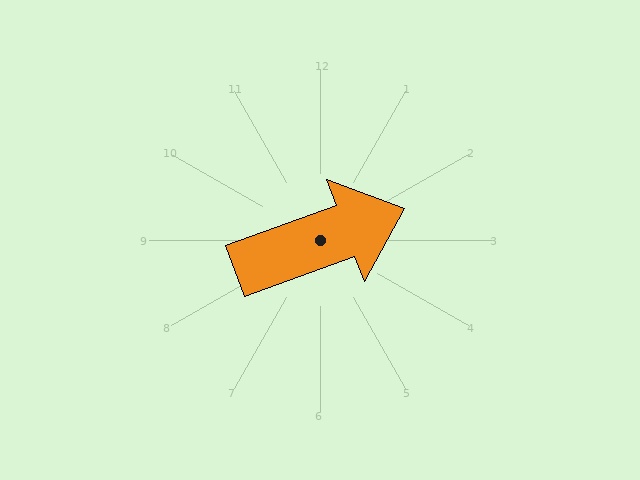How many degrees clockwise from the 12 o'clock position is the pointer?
Approximately 70 degrees.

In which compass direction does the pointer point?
East.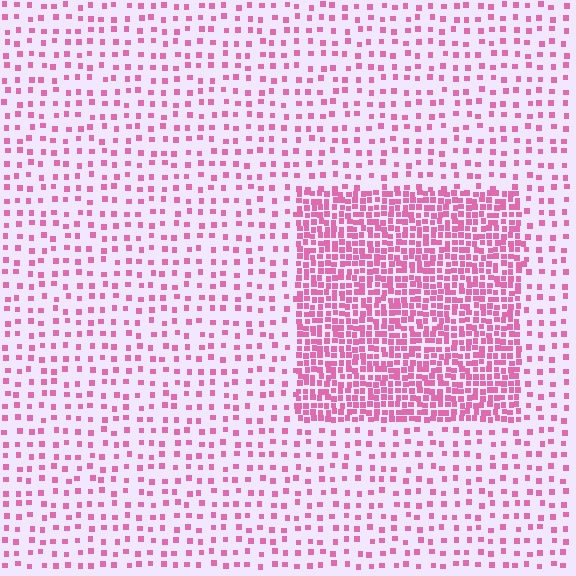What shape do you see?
I see a rectangle.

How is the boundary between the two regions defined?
The boundary is defined by a change in element density (approximately 3.0x ratio). All elements are the same color, size, and shape.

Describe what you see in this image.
The image contains small pink elements arranged at two different densities. A rectangle-shaped region is visible where the elements are more densely packed than the surrounding area.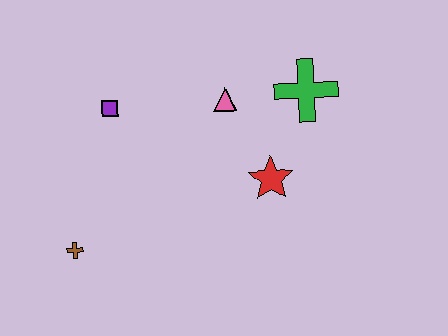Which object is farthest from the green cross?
The brown cross is farthest from the green cross.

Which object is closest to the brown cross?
The purple square is closest to the brown cross.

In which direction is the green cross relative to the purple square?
The green cross is to the right of the purple square.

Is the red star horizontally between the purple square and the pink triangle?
No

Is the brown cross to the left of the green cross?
Yes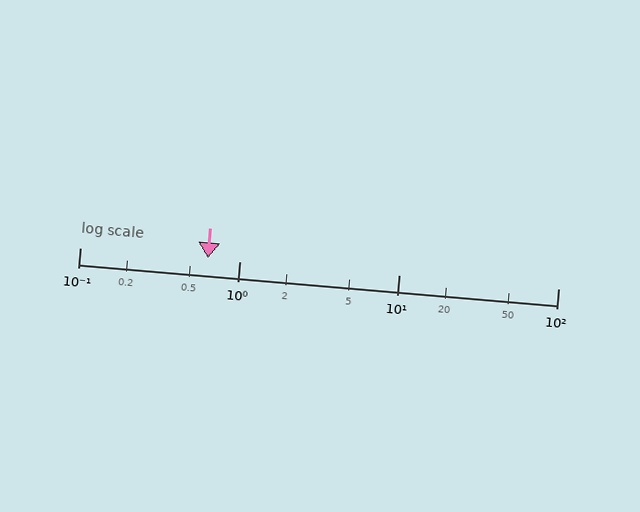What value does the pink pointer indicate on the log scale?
The pointer indicates approximately 0.64.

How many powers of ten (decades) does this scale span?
The scale spans 3 decades, from 0.1 to 100.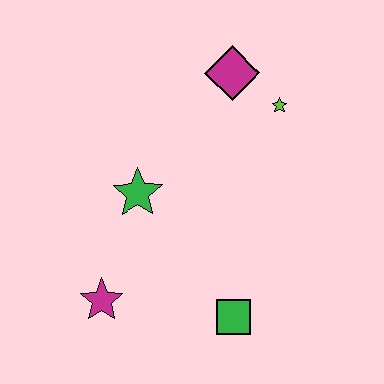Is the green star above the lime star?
No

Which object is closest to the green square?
The magenta star is closest to the green square.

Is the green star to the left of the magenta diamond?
Yes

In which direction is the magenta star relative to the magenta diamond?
The magenta star is below the magenta diamond.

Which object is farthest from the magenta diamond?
The magenta star is farthest from the magenta diamond.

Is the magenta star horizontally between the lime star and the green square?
No